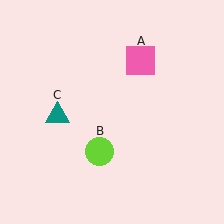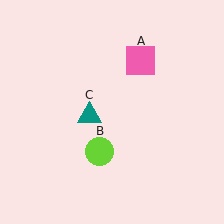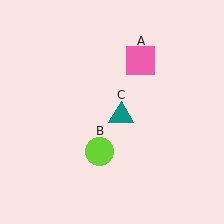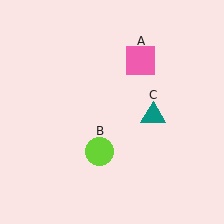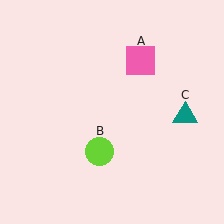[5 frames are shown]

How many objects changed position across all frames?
1 object changed position: teal triangle (object C).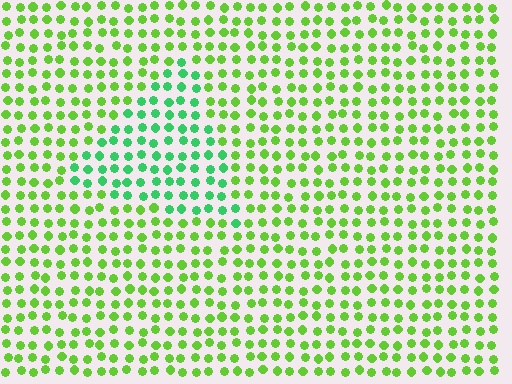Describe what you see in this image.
The image is filled with small lime elements in a uniform arrangement. A triangle-shaped region is visible where the elements are tinted to a slightly different hue, forming a subtle color boundary.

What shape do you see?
I see a triangle.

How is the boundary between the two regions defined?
The boundary is defined purely by a slight shift in hue (about 38 degrees). Spacing, size, and orientation are identical on both sides.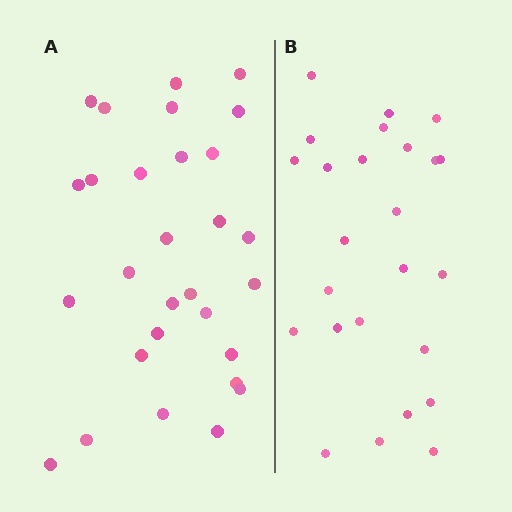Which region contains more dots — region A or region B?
Region A (the left region) has more dots.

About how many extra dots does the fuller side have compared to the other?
Region A has about 4 more dots than region B.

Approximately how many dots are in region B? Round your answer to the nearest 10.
About 20 dots. (The exact count is 25, which rounds to 20.)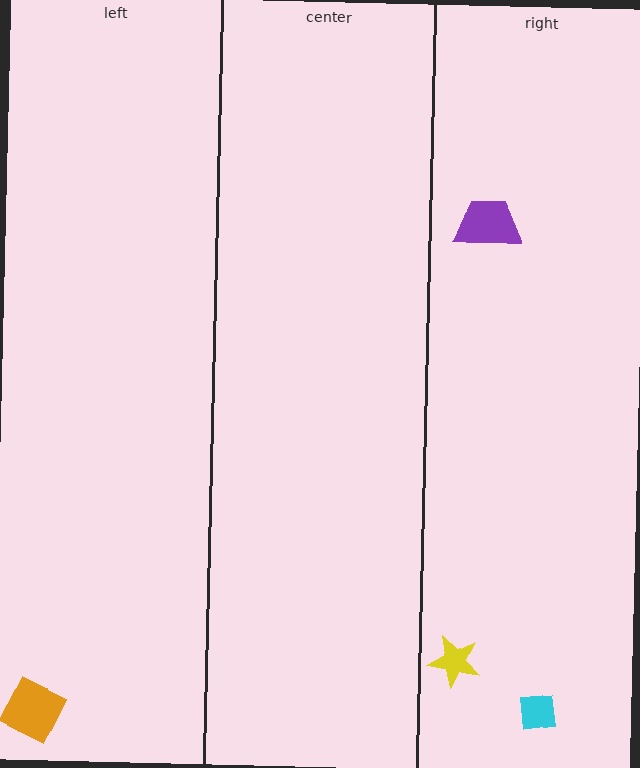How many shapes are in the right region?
3.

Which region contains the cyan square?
The right region.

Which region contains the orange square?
The left region.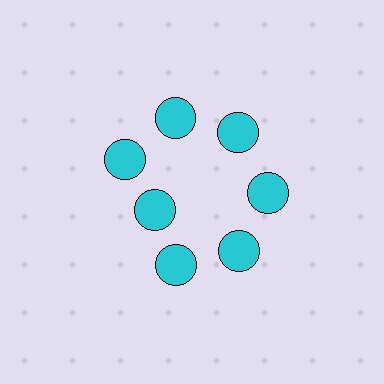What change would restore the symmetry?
The symmetry would be restored by moving it outward, back onto the ring so that all 7 circles sit at equal angles and equal distance from the center.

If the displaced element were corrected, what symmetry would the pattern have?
It would have 7-fold rotational symmetry — the pattern would map onto itself every 51 degrees.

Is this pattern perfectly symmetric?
No. The 7 cyan circles are arranged in a ring, but one element near the 8 o'clock position is pulled inward toward the center, breaking the 7-fold rotational symmetry.